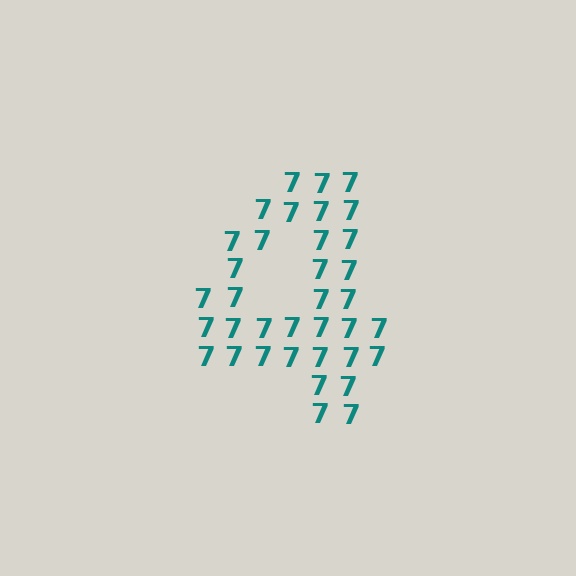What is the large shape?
The large shape is the digit 4.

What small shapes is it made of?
It is made of small digit 7's.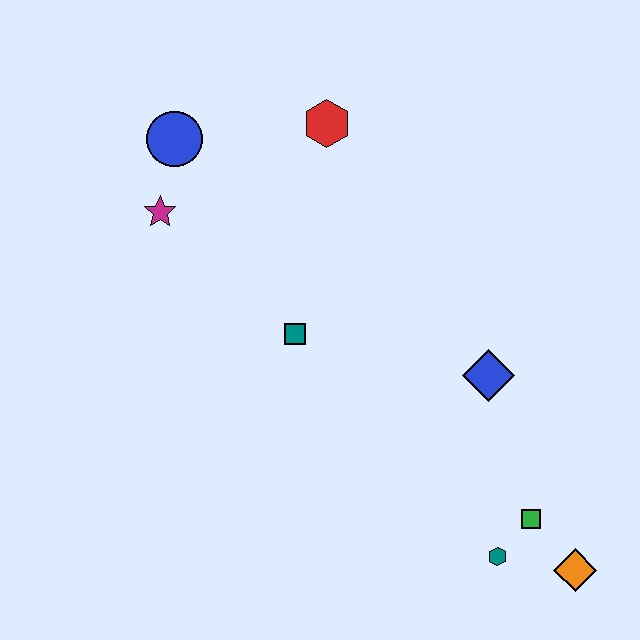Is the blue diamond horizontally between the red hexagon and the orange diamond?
Yes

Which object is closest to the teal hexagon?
The green square is closest to the teal hexagon.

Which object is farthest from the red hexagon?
The orange diamond is farthest from the red hexagon.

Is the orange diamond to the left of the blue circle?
No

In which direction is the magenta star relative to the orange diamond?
The magenta star is to the left of the orange diamond.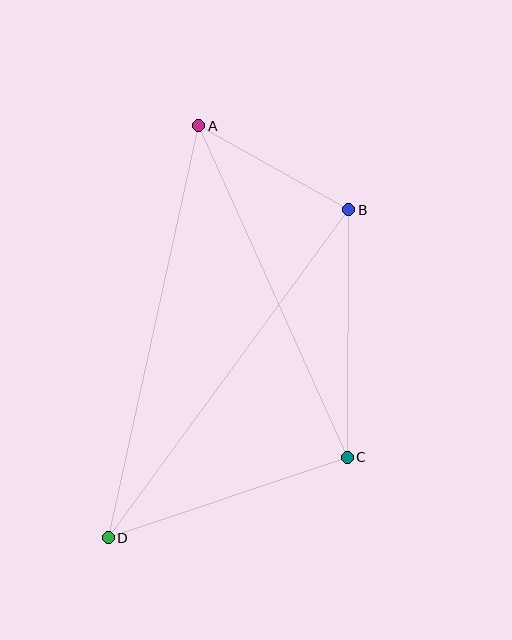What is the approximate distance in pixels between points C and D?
The distance between C and D is approximately 252 pixels.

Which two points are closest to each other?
Points A and B are closest to each other.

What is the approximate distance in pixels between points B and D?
The distance between B and D is approximately 407 pixels.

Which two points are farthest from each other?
Points A and D are farthest from each other.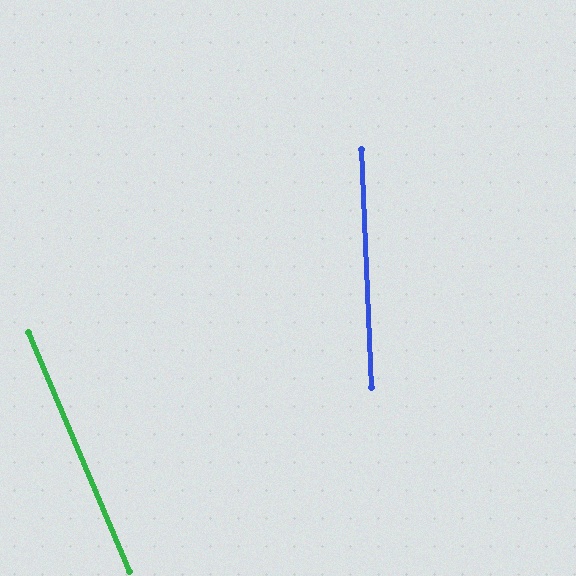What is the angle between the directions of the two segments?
Approximately 20 degrees.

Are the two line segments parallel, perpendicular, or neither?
Neither parallel nor perpendicular — they differ by about 20°.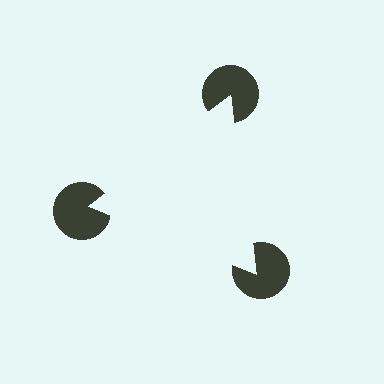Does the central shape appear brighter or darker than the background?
It typically appears slightly brighter than the background, even though no actual brightness change is drawn.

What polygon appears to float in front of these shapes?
An illusory triangle — its edges are inferred from the aligned wedge cuts in the pac-man discs, not physically drawn.